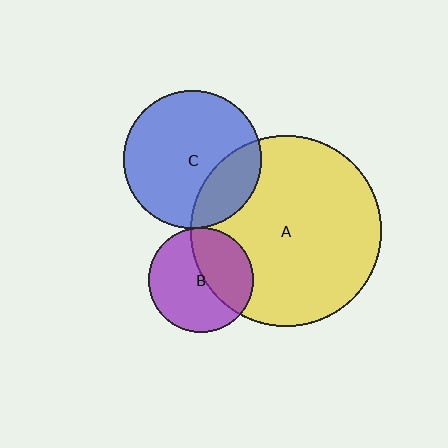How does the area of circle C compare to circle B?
Approximately 1.7 times.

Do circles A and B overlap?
Yes.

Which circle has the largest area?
Circle A (yellow).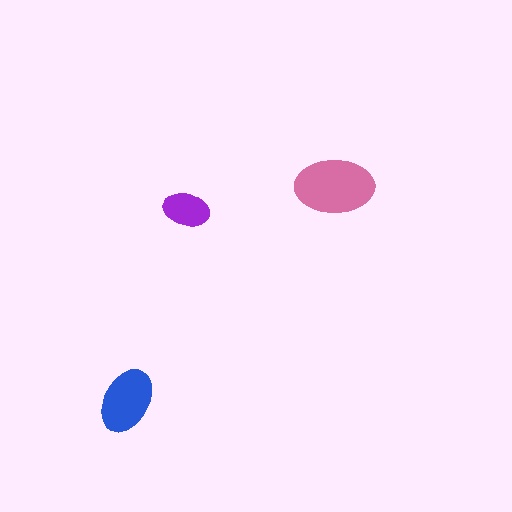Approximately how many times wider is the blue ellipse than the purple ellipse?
About 1.5 times wider.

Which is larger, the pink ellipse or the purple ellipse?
The pink one.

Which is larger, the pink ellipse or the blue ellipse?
The pink one.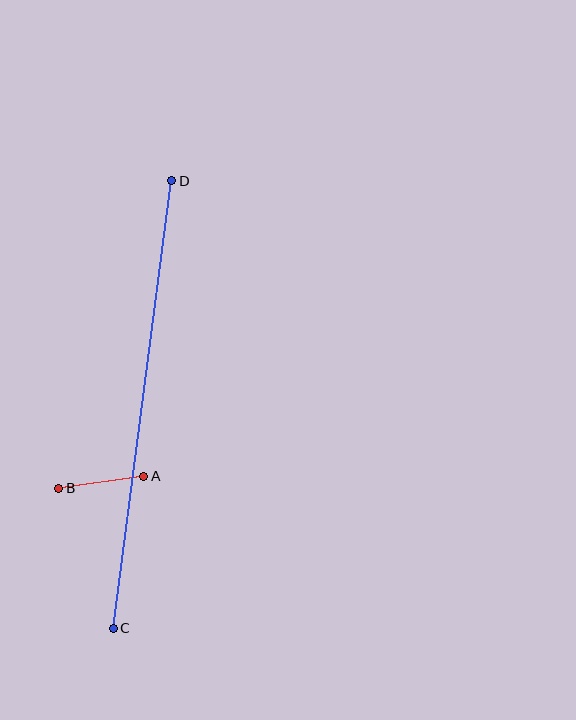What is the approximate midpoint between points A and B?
The midpoint is at approximately (101, 482) pixels.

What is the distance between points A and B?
The distance is approximately 86 pixels.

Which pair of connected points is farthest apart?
Points C and D are farthest apart.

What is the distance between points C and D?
The distance is approximately 451 pixels.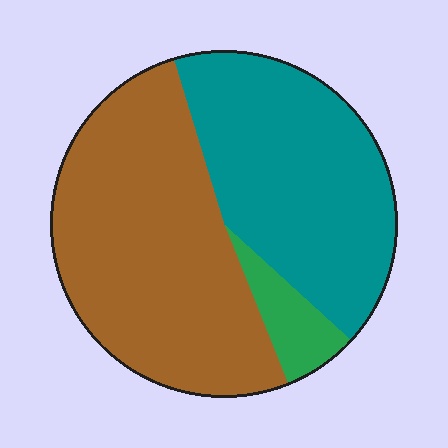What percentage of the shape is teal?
Teal covers 41% of the shape.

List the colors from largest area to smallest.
From largest to smallest: brown, teal, green.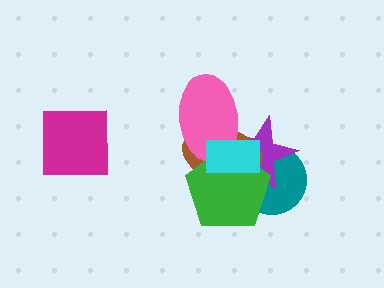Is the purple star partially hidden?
Yes, it is partially covered by another shape.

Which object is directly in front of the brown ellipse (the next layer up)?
The pink ellipse is directly in front of the brown ellipse.